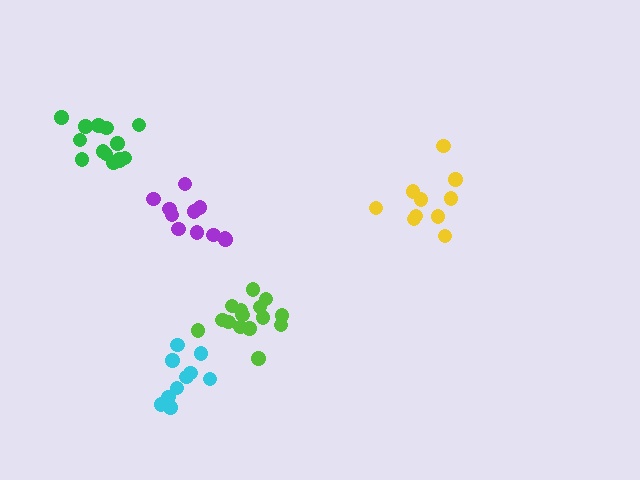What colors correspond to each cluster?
The clusters are colored: yellow, cyan, purple, lime, green.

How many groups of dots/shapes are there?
There are 5 groups.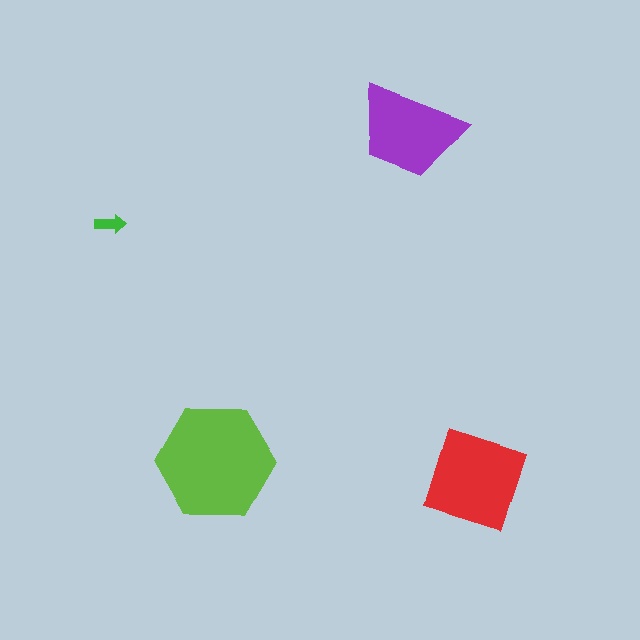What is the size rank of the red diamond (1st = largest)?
2nd.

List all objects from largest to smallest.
The lime hexagon, the red diamond, the purple trapezoid, the green arrow.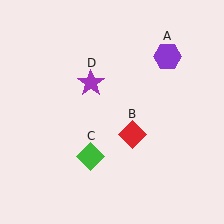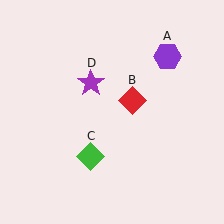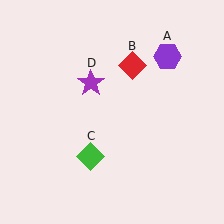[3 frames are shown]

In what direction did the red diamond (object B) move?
The red diamond (object B) moved up.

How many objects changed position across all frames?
1 object changed position: red diamond (object B).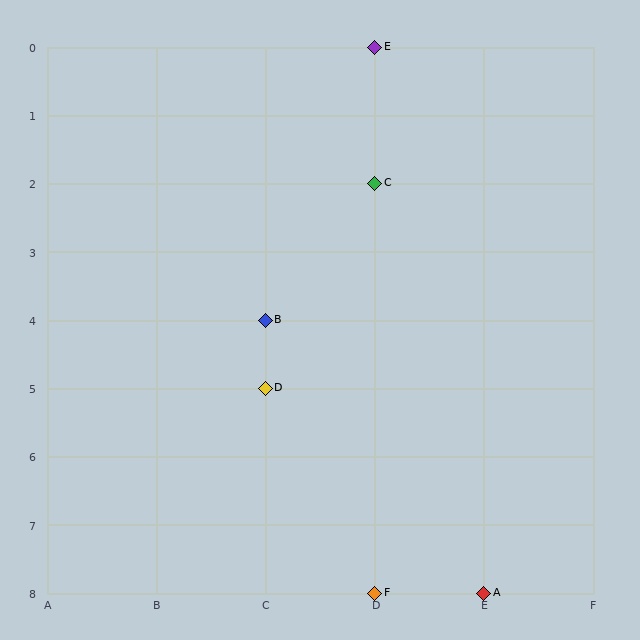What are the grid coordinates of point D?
Point D is at grid coordinates (C, 5).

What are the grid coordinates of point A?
Point A is at grid coordinates (E, 8).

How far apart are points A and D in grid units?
Points A and D are 2 columns and 3 rows apart (about 3.6 grid units diagonally).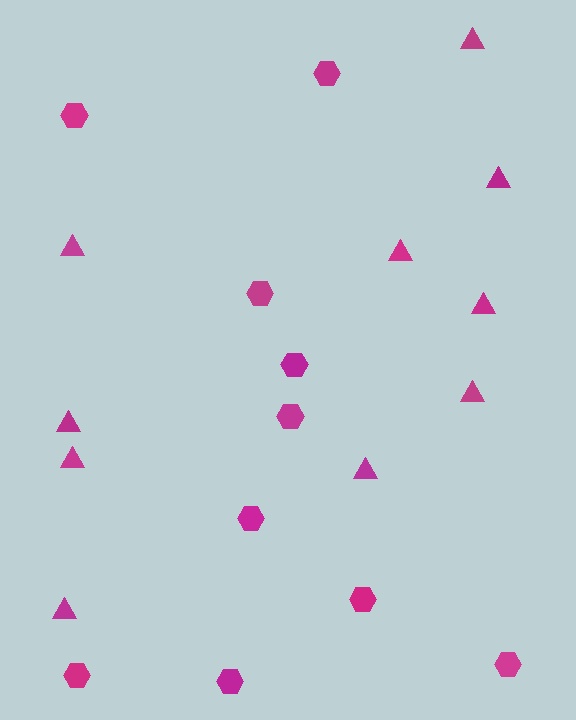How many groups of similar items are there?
There are 2 groups: one group of hexagons (10) and one group of triangles (10).